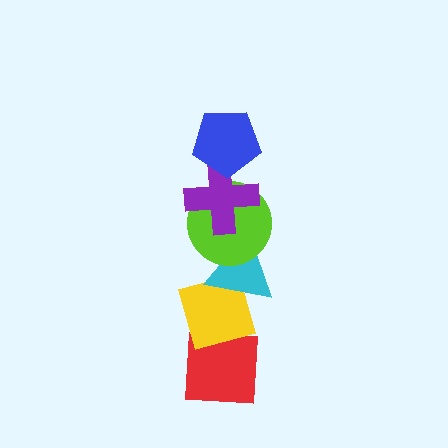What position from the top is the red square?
The red square is 6th from the top.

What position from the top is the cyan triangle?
The cyan triangle is 4th from the top.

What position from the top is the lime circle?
The lime circle is 3rd from the top.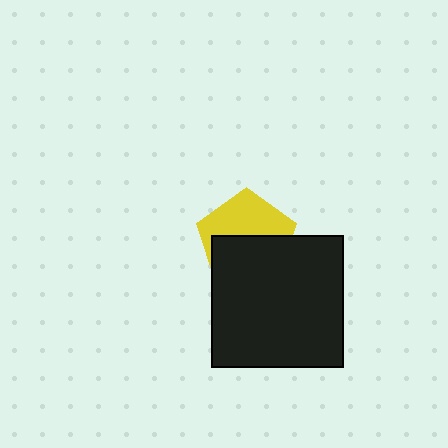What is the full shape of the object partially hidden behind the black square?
The partially hidden object is a yellow pentagon.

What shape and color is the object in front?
The object in front is a black square.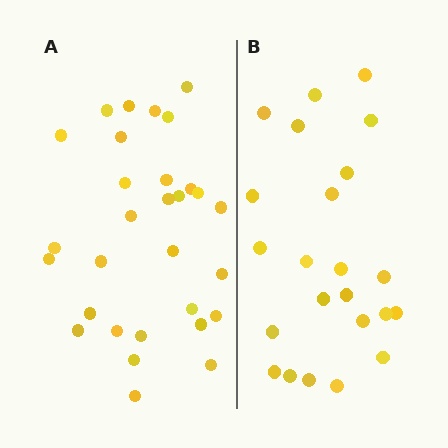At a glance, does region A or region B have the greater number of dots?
Region A (the left region) has more dots.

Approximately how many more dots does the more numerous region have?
Region A has roughly 8 or so more dots than region B.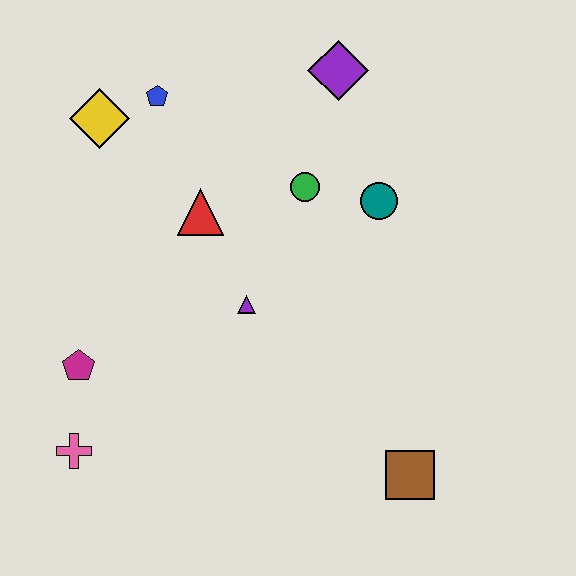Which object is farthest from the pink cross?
The purple diamond is farthest from the pink cross.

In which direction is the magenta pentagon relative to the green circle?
The magenta pentagon is to the left of the green circle.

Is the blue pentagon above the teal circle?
Yes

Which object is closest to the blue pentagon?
The yellow diamond is closest to the blue pentagon.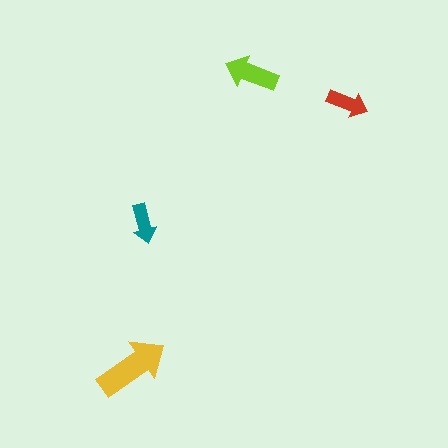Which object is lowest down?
The yellow arrow is bottommost.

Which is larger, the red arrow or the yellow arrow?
The yellow one.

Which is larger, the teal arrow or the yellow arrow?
The yellow one.